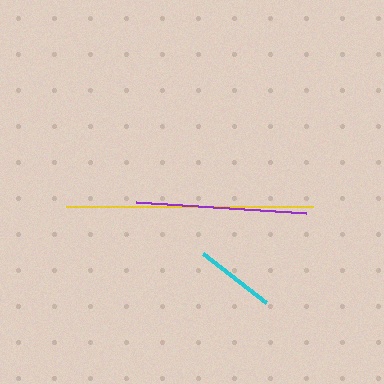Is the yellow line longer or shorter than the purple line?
The yellow line is longer than the purple line.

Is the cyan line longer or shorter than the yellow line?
The yellow line is longer than the cyan line.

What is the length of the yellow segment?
The yellow segment is approximately 247 pixels long.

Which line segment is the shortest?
The cyan line is the shortest at approximately 80 pixels.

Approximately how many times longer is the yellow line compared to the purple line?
The yellow line is approximately 1.4 times the length of the purple line.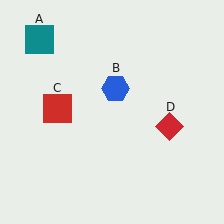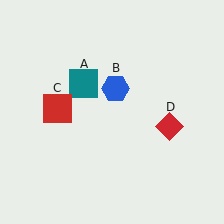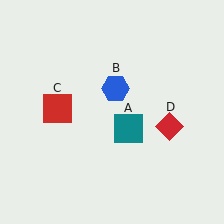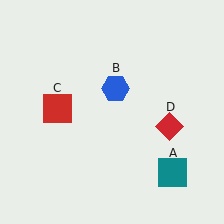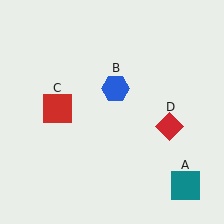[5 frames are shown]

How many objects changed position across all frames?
1 object changed position: teal square (object A).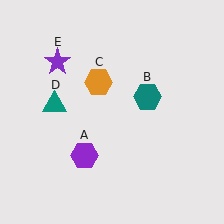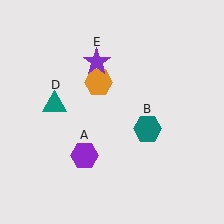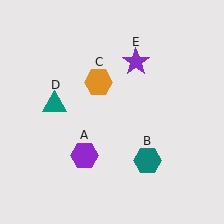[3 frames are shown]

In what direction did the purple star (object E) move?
The purple star (object E) moved right.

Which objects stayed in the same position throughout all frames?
Purple hexagon (object A) and orange hexagon (object C) and teal triangle (object D) remained stationary.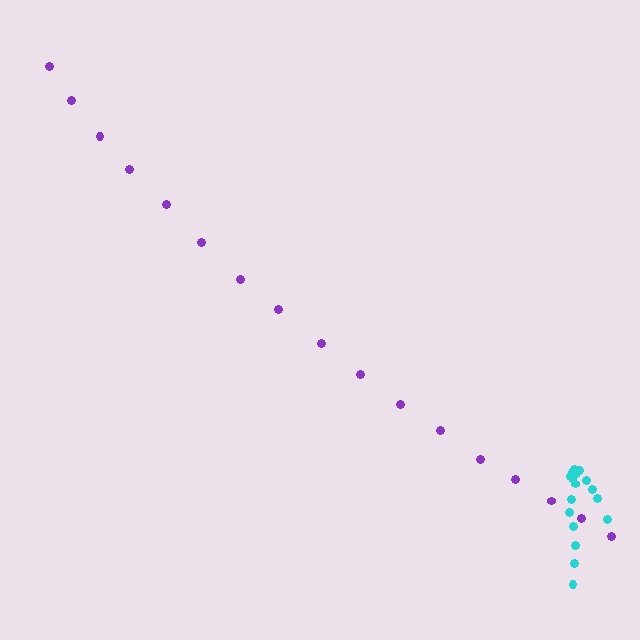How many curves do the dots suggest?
There are 2 distinct paths.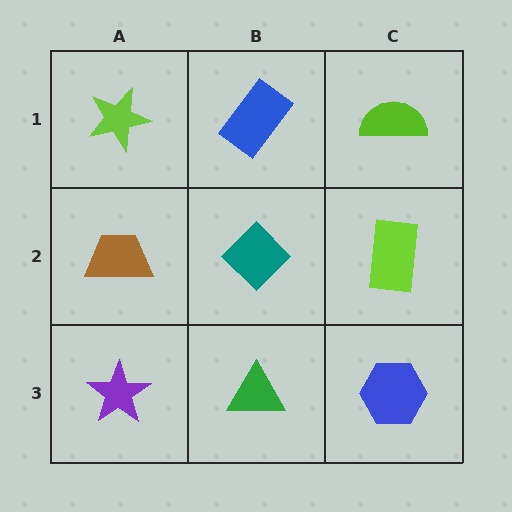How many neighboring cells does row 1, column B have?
3.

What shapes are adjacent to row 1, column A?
A brown trapezoid (row 2, column A), a blue rectangle (row 1, column B).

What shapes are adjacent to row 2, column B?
A blue rectangle (row 1, column B), a green triangle (row 3, column B), a brown trapezoid (row 2, column A), a lime rectangle (row 2, column C).